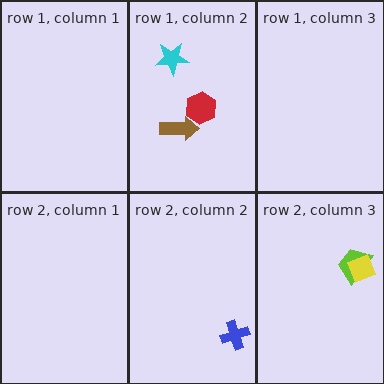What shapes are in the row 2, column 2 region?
The blue cross.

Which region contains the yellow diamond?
The row 2, column 3 region.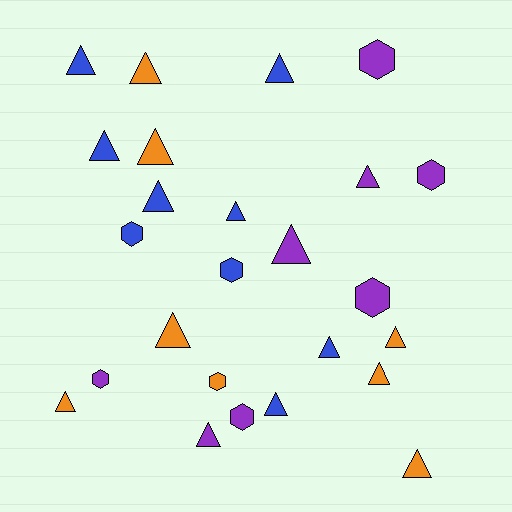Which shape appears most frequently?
Triangle, with 17 objects.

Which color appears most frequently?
Blue, with 9 objects.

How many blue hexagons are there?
There are 2 blue hexagons.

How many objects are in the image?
There are 25 objects.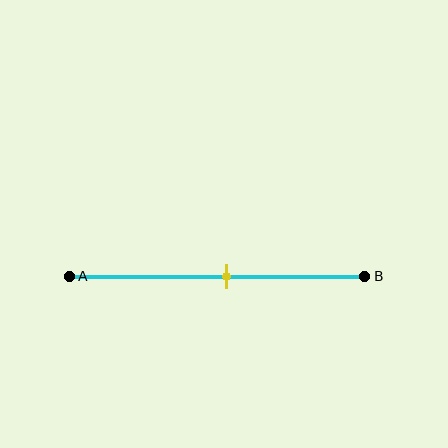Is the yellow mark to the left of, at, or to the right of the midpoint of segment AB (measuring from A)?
The yellow mark is to the right of the midpoint of segment AB.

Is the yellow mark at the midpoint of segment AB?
No, the mark is at about 55% from A, not at the 50% midpoint.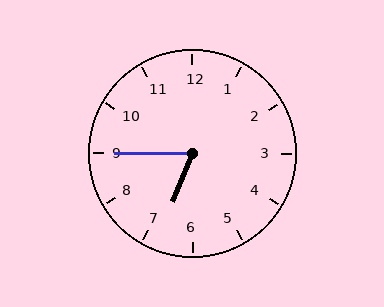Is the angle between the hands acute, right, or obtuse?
It is acute.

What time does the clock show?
6:45.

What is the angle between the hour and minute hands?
Approximately 68 degrees.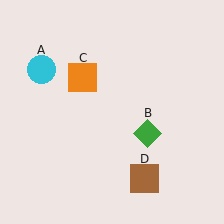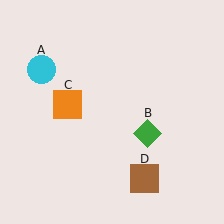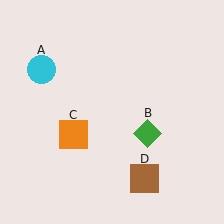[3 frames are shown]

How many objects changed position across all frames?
1 object changed position: orange square (object C).